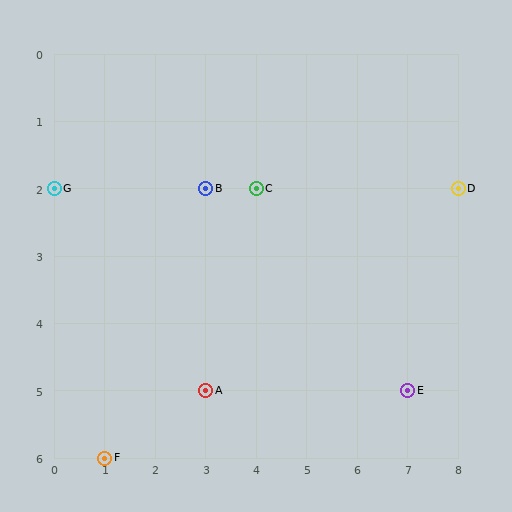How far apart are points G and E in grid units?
Points G and E are 7 columns and 3 rows apart (about 7.6 grid units diagonally).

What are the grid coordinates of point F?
Point F is at grid coordinates (1, 6).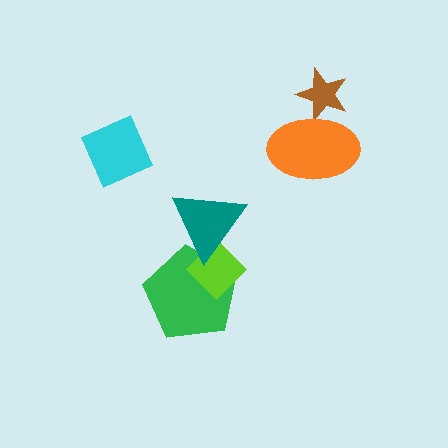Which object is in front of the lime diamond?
The teal triangle is in front of the lime diamond.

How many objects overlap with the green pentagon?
2 objects overlap with the green pentagon.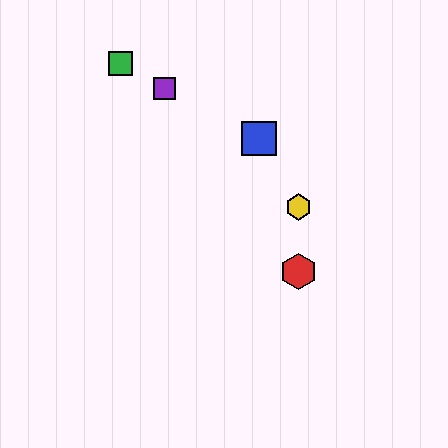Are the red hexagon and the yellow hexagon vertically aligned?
Yes, both are at x≈299.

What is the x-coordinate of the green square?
The green square is at x≈121.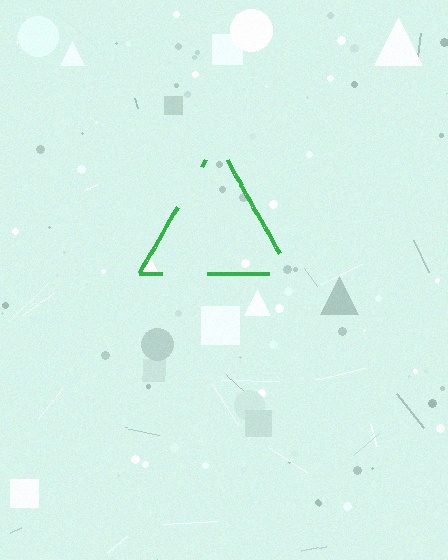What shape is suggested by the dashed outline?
The dashed outline suggests a triangle.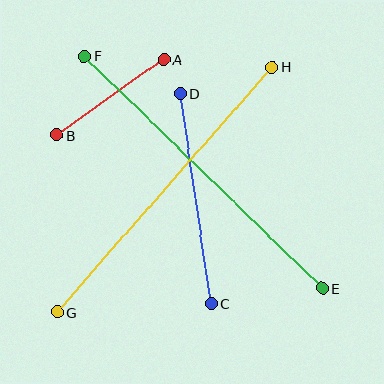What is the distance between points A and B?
The distance is approximately 131 pixels.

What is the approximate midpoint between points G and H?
The midpoint is at approximately (165, 190) pixels.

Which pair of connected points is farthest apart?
Points E and F are farthest apart.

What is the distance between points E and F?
The distance is approximately 333 pixels.